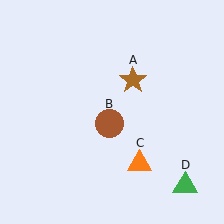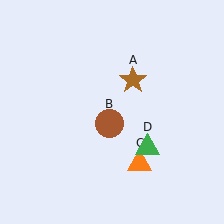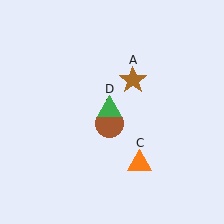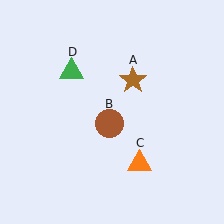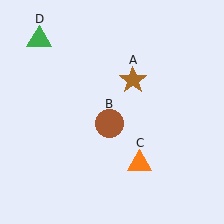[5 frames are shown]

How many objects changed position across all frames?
1 object changed position: green triangle (object D).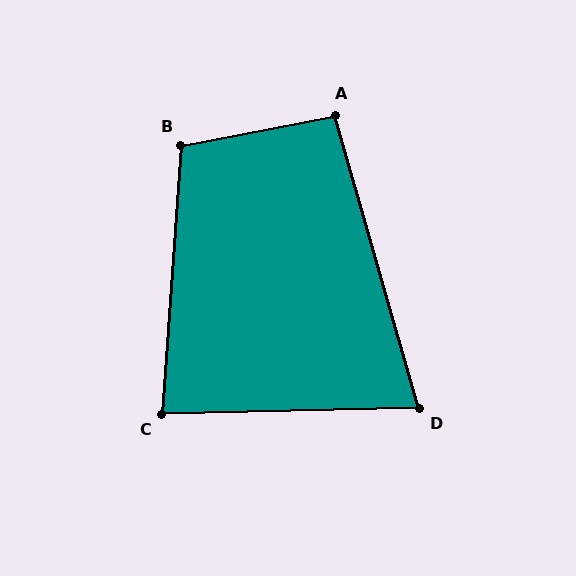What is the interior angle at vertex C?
Approximately 85 degrees (acute).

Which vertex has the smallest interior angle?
D, at approximately 75 degrees.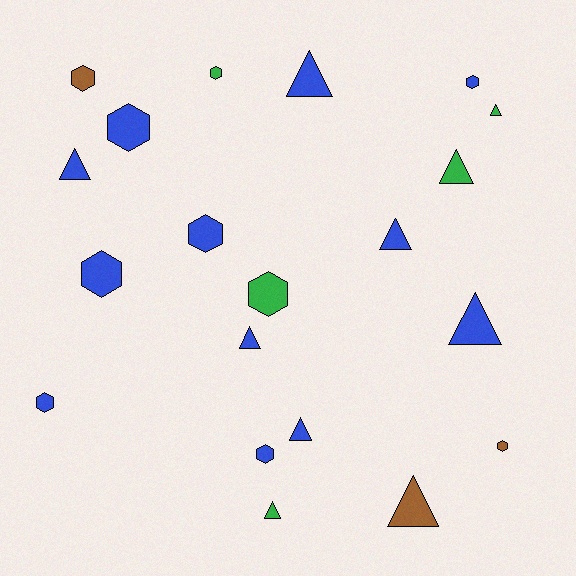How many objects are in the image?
There are 20 objects.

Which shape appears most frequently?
Triangle, with 10 objects.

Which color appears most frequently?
Blue, with 12 objects.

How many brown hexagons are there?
There are 2 brown hexagons.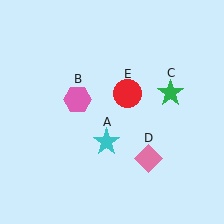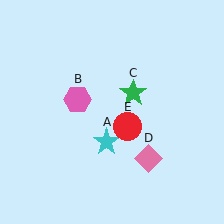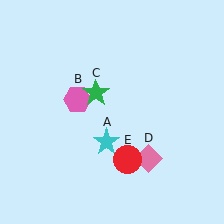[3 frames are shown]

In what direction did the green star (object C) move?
The green star (object C) moved left.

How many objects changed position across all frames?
2 objects changed position: green star (object C), red circle (object E).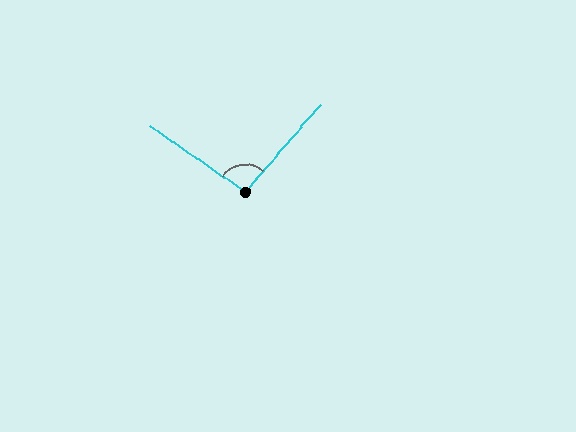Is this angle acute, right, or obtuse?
It is obtuse.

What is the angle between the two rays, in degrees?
Approximately 96 degrees.